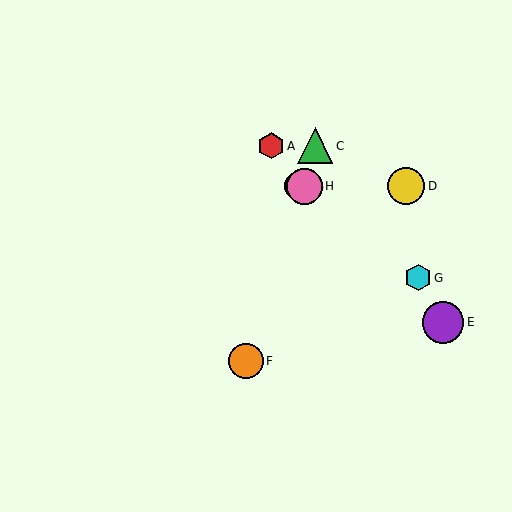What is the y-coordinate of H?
Object H is at y≈186.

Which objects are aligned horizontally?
Objects B, D, H are aligned horizontally.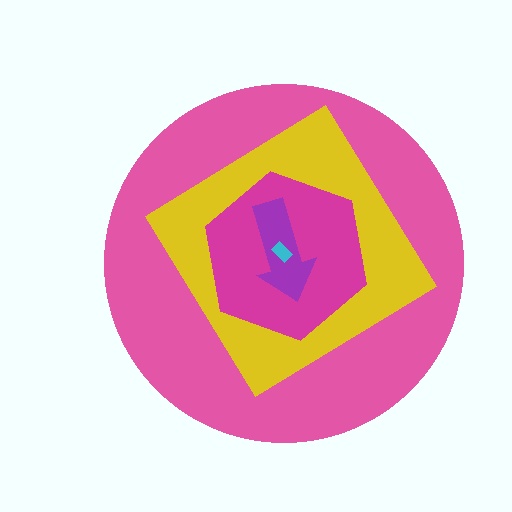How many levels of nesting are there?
5.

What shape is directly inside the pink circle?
The yellow diamond.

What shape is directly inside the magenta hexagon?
The purple arrow.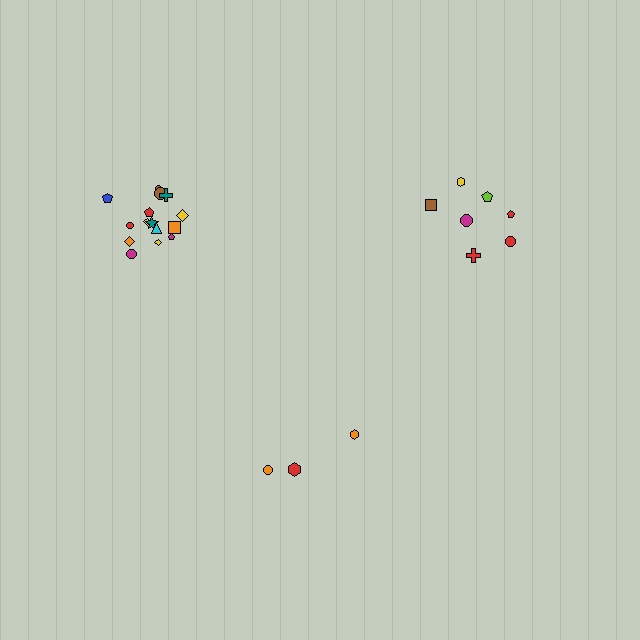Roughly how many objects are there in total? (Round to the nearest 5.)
Roughly 25 objects in total.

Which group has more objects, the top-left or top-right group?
The top-left group.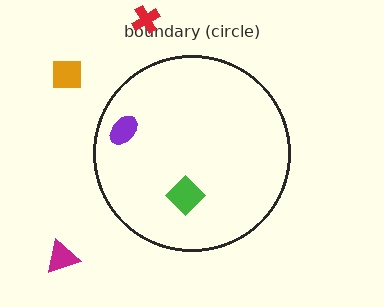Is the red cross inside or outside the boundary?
Outside.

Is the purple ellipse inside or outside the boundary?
Inside.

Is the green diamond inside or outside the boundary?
Inside.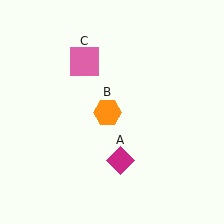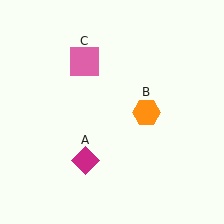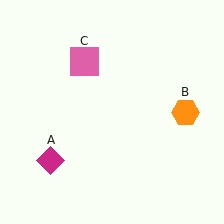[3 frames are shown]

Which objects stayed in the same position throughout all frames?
Pink square (object C) remained stationary.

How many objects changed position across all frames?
2 objects changed position: magenta diamond (object A), orange hexagon (object B).